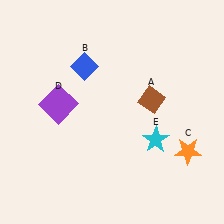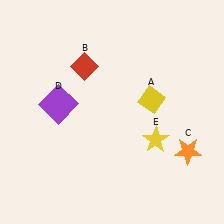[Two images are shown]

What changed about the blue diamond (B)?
In Image 1, B is blue. In Image 2, it changed to red.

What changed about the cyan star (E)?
In Image 1, E is cyan. In Image 2, it changed to yellow.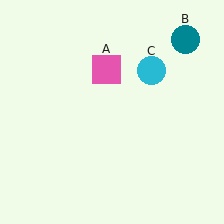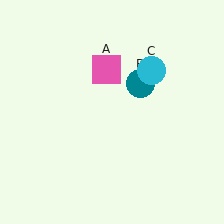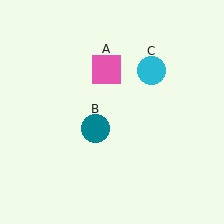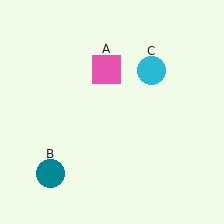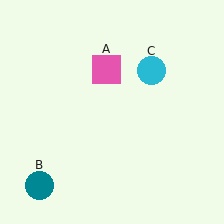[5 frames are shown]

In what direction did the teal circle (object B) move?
The teal circle (object B) moved down and to the left.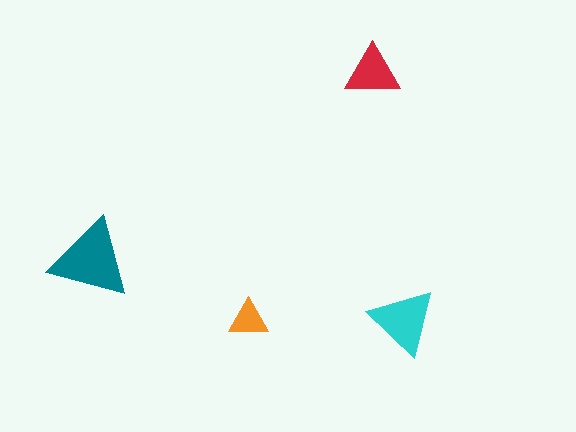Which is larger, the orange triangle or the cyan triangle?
The cyan one.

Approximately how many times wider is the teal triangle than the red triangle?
About 1.5 times wider.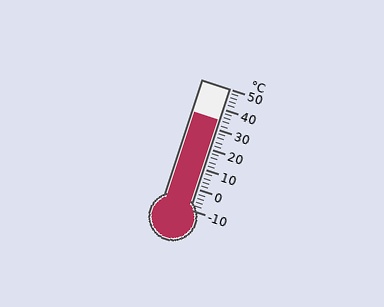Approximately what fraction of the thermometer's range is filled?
The thermometer is filled to approximately 75% of its range.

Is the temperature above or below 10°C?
The temperature is above 10°C.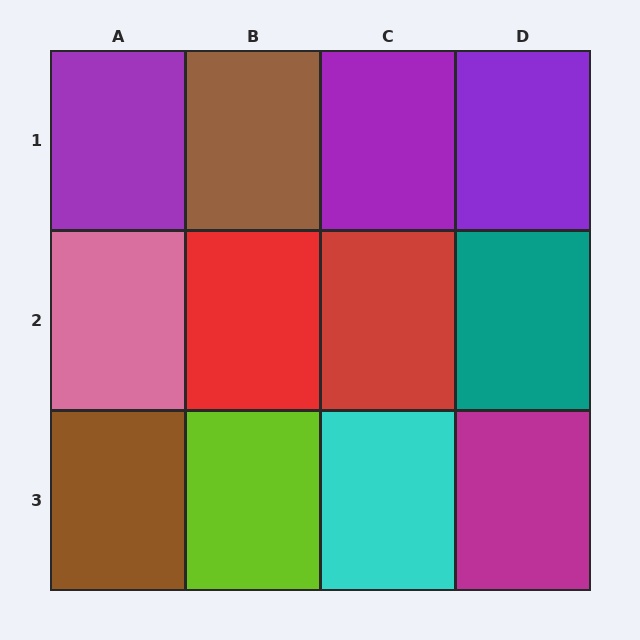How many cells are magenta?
1 cell is magenta.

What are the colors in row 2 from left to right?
Pink, red, red, teal.